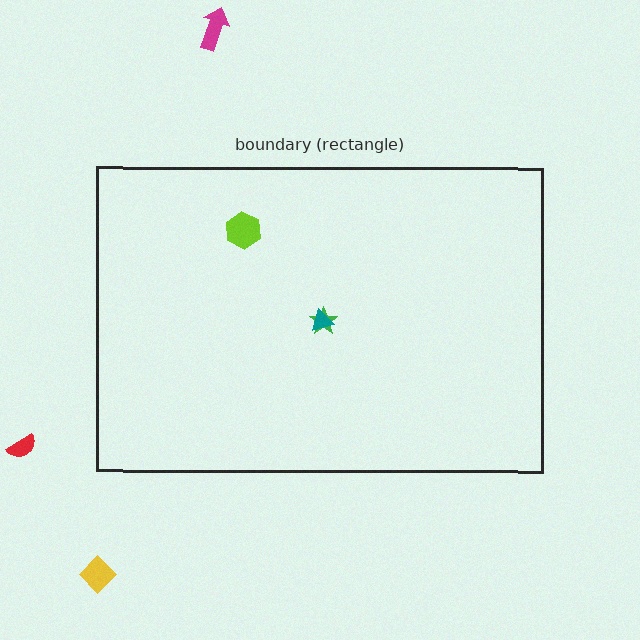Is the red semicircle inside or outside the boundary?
Outside.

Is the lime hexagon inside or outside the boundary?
Inside.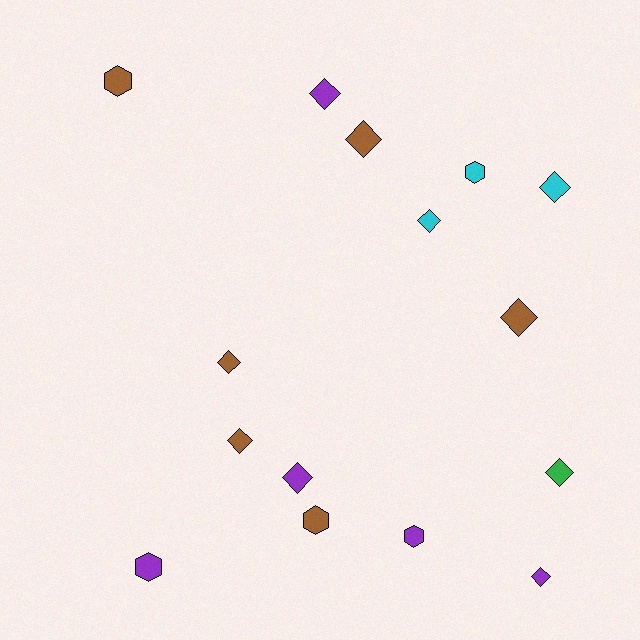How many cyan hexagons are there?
There is 1 cyan hexagon.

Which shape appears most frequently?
Diamond, with 10 objects.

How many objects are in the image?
There are 15 objects.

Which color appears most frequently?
Brown, with 6 objects.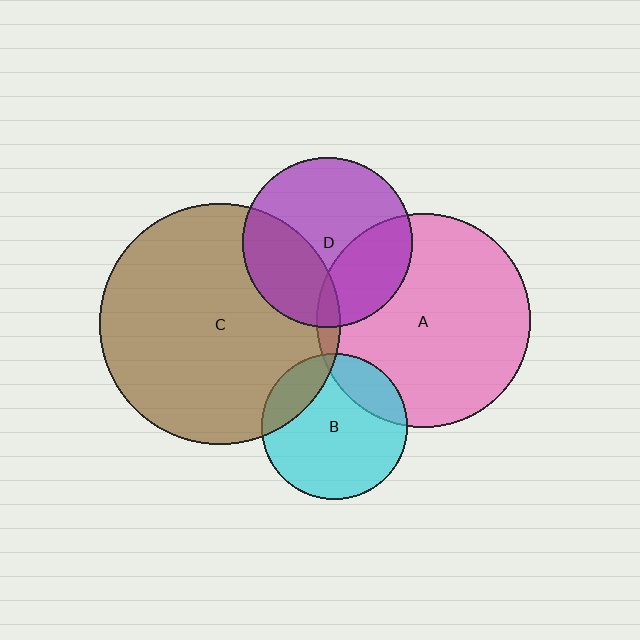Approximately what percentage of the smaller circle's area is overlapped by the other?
Approximately 30%.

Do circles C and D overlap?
Yes.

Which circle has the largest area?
Circle C (brown).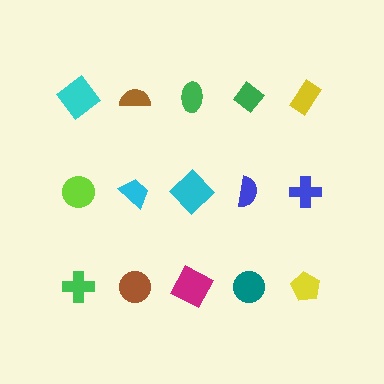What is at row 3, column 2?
A brown circle.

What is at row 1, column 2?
A brown semicircle.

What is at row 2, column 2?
A cyan trapezoid.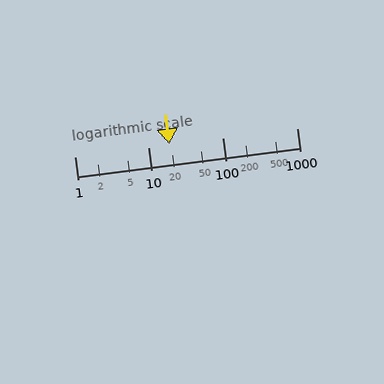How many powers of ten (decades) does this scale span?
The scale spans 3 decades, from 1 to 1000.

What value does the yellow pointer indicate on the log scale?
The pointer indicates approximately 19.